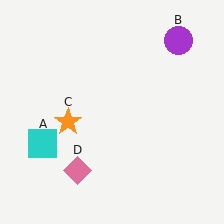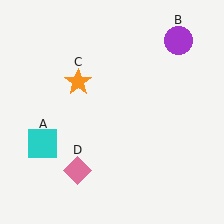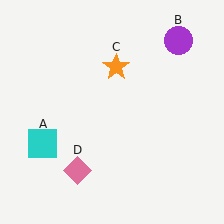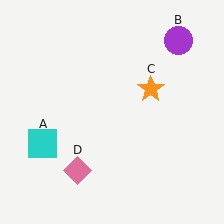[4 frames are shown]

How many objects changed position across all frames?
1 object changed position: orange star (object C).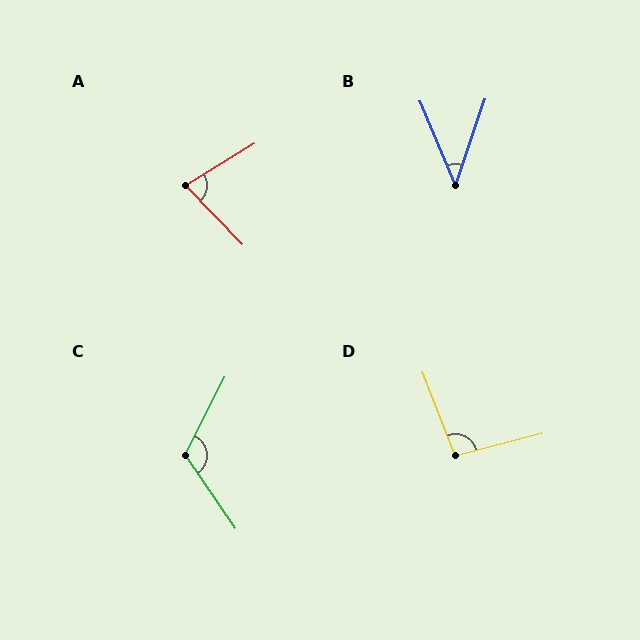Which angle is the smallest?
B, at approximately 42 degrees.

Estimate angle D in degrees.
Approximately 97 degrees.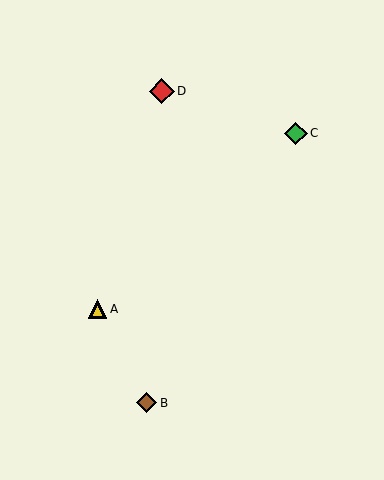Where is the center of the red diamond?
The center of the red diamond is at (162, 91).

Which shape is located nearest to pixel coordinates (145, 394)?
The brown diamond (labeled B) at (146, 403) is nearest to that location.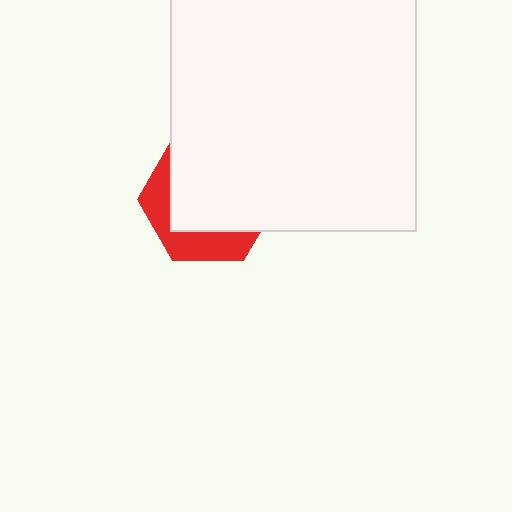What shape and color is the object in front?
The object in front is a white square.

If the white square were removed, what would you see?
You would see the complete red hexagon.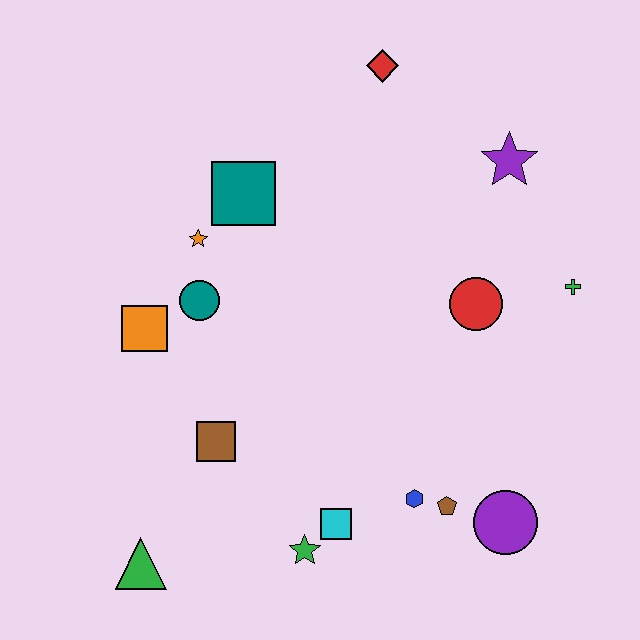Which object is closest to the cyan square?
The green star is closest to the cyan square.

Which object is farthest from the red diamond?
The green triangle is farthest from the red diamond.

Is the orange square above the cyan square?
Yes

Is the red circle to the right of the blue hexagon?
Yes